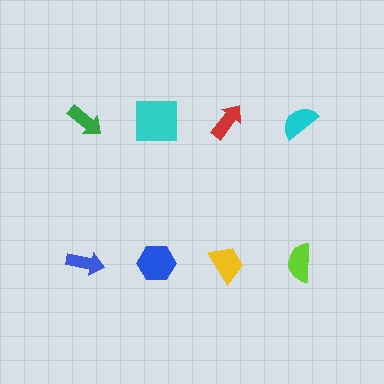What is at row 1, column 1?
A green arrow.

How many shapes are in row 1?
4 shapes.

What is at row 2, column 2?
A blue hexagon.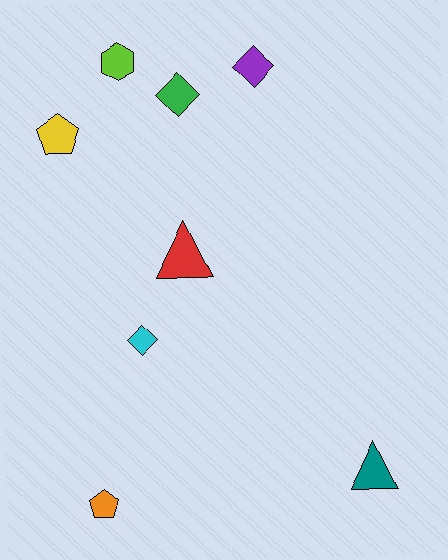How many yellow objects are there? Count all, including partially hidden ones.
There is 1 yellow object.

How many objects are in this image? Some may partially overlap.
There are 8 objects.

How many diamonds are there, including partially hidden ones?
There are 3 diamonds.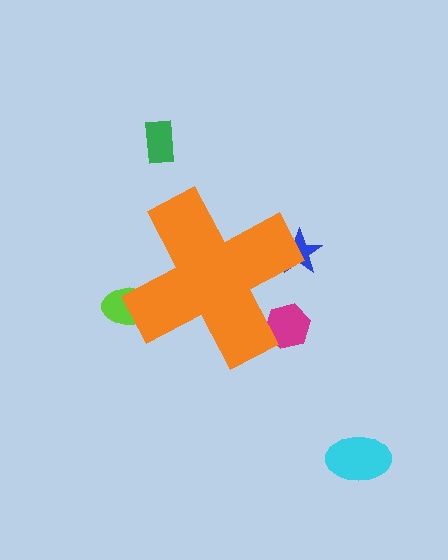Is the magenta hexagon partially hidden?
Yes, the magenta hexagon is partially hidden behind the orange cross.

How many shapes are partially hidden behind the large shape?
3 shapes are partially hidden.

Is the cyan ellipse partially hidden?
No, the cyan ellipse is fully visible.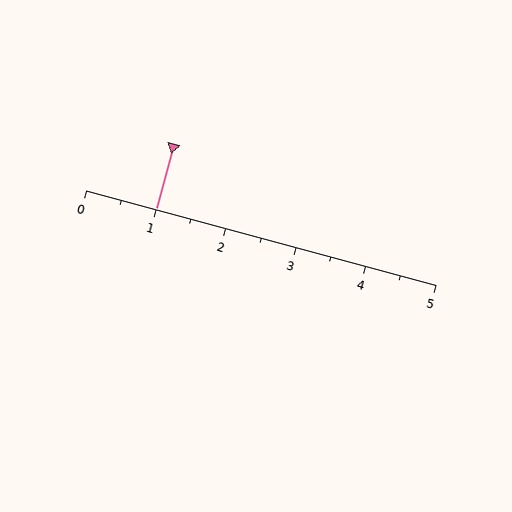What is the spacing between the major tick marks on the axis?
The major ticks are spaced 1 apart.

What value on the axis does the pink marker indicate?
The marker indicates approximately 1.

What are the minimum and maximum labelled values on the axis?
The axis runs from 0 to 5.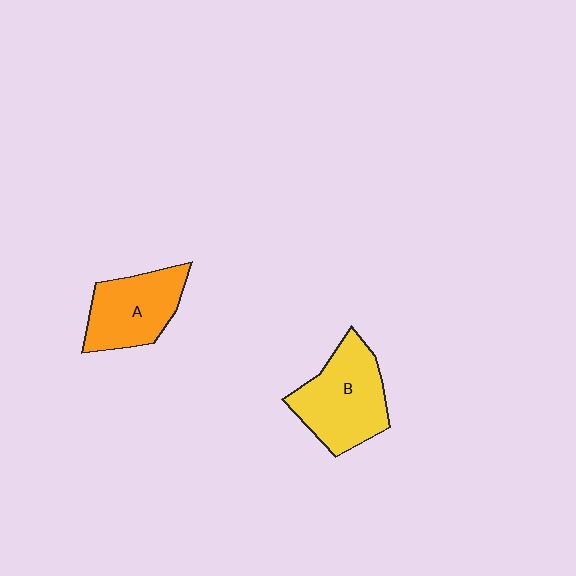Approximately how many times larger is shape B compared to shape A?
Approximately 1.2 times.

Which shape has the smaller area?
Shape A (orange).